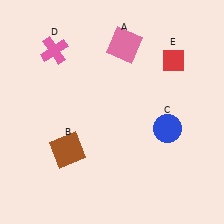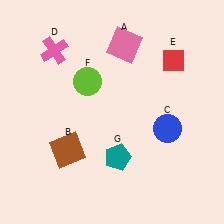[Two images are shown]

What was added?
A lime circle (F), a teal pentagon (G) were added in Image 2.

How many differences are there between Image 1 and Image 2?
There are 2 differences between the two images.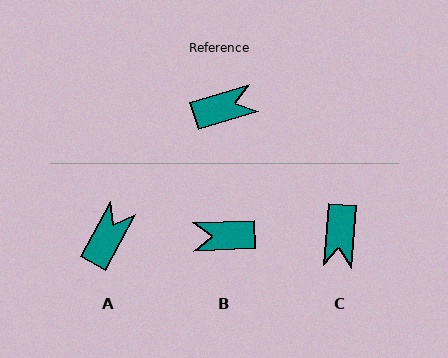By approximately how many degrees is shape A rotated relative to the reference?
Approximately 45 degrees counter-clockwise.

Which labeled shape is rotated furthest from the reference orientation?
B, about 165 degrees away.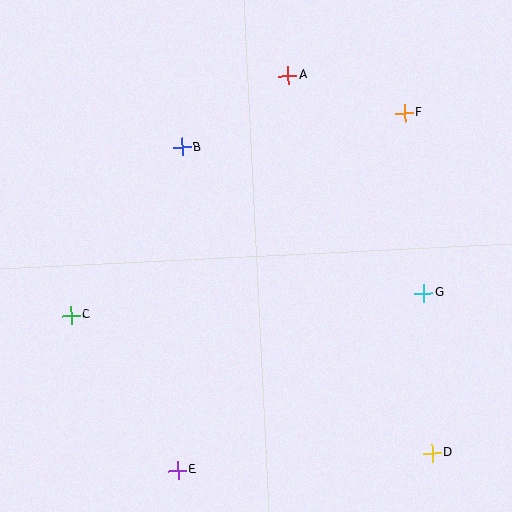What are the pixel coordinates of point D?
Point D is at (432, 453).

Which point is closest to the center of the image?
Point B at (182, 147) is closest to the center.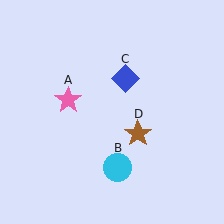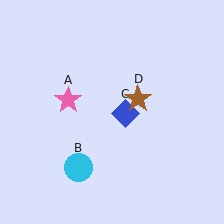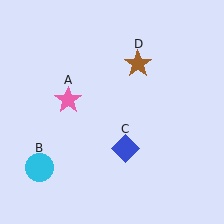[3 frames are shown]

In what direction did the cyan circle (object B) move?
The cyan circle (object B) moved left.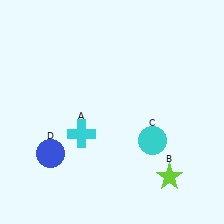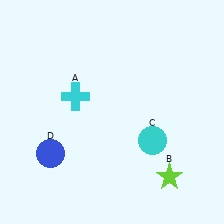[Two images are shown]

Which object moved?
The cyan cross (A) moved up.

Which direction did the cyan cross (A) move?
The cyan cross (A) moved up.